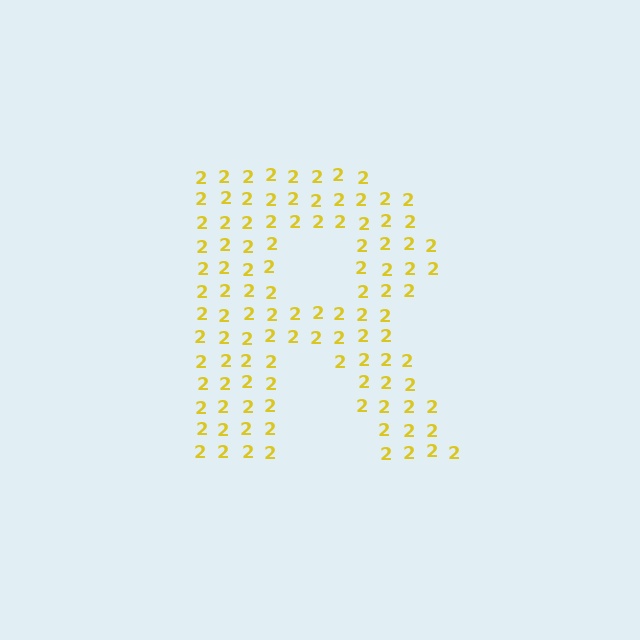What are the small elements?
The small elements are digit 2's.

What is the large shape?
The large shape is the letter R.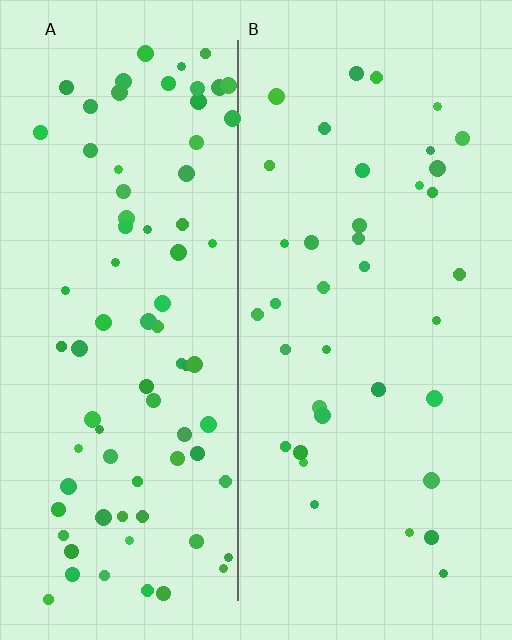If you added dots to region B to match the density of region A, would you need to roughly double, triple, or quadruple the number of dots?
Approximately double.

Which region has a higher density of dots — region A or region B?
A (the left).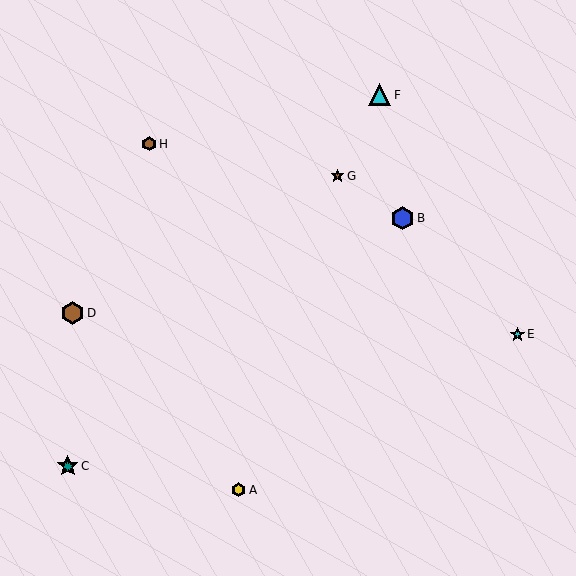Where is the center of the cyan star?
The center of the cyan star is at (517, 334).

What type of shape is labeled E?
Shape E is a cyan star.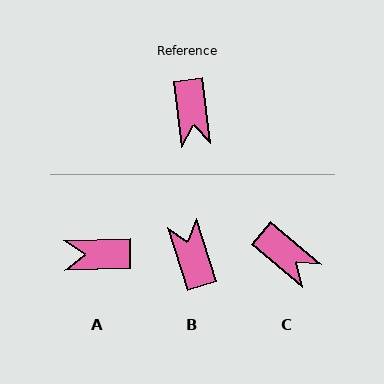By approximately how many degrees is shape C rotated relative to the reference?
Approximately 44 degrees counter-clockwise.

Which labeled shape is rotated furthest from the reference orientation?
B, about 169 degrees away.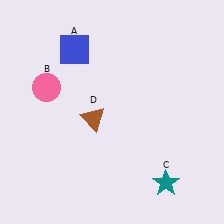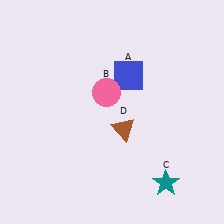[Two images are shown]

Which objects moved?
The objects that moved are: the blue square (A), the pink circle (B), the brown triangle (D).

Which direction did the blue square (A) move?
The blue square (A) moved right.